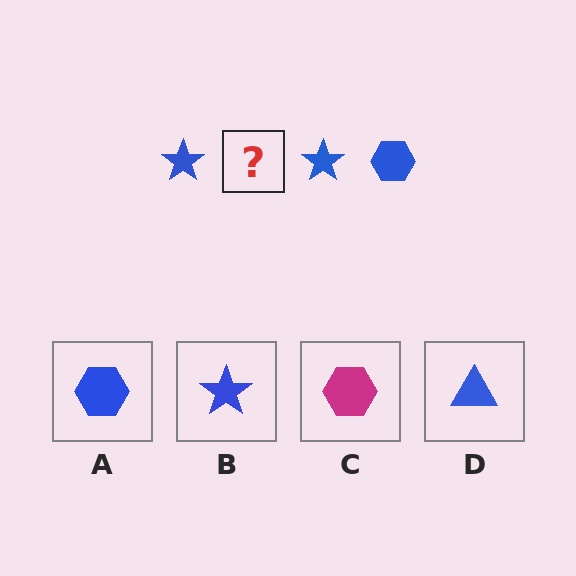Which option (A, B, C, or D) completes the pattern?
A.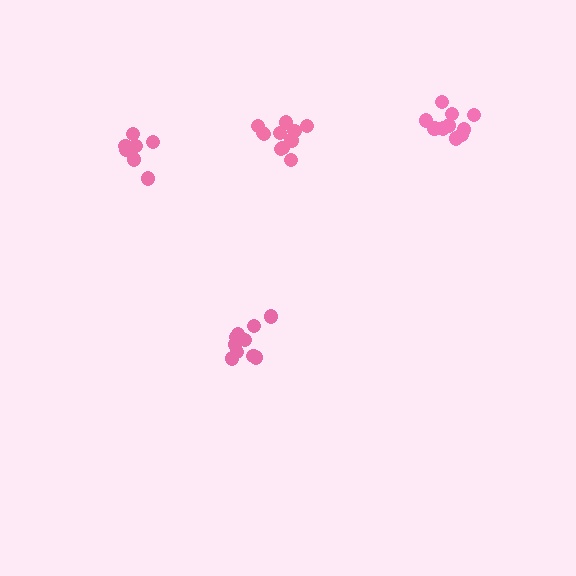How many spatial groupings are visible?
There are 4 spatial groupings.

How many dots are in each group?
Group 1: 10 dots, Group 2: 10 dots, Group 3: 7 dots, Group 4: 11 dots (38 total).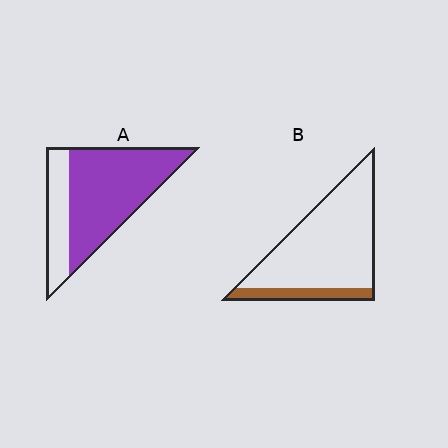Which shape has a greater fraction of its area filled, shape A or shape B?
Shape A.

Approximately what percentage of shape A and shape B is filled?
A is approximately 70% and B is approximately 15%.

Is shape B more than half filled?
No.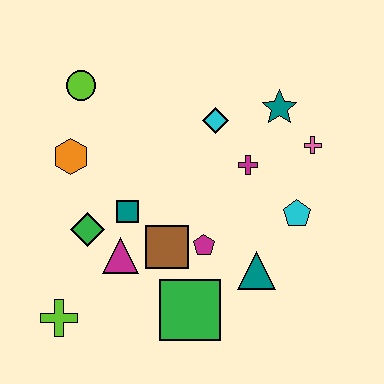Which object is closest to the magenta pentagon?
The brown square is closest to the magenta pentagon.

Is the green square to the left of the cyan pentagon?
Yes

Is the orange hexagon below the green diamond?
No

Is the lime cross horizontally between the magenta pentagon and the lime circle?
No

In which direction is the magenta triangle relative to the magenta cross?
The magenta triangle is to the left of the magenta cross.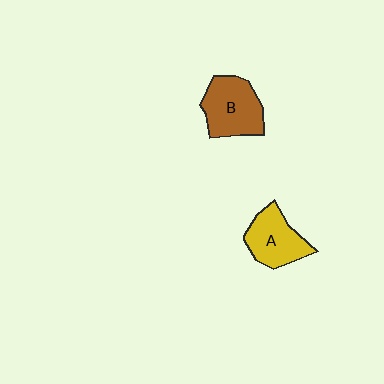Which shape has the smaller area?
Shape A (yellow).